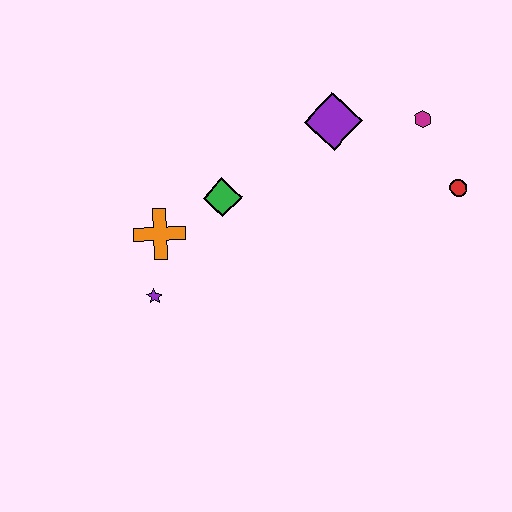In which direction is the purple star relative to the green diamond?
The purple star is below the green diamond.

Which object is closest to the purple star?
The orange cross is closest to the purple star.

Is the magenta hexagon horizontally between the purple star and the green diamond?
No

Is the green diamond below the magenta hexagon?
Yes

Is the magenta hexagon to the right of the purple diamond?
Yes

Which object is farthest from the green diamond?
The red circle is farthest from the green diamond.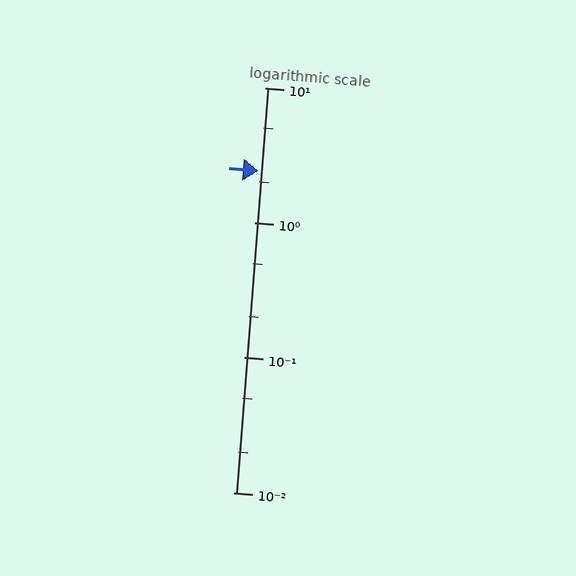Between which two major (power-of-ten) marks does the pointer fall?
The pointer is between 1 and 10.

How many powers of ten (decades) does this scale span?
The scale spans 3 decades, from 0.01 to 10.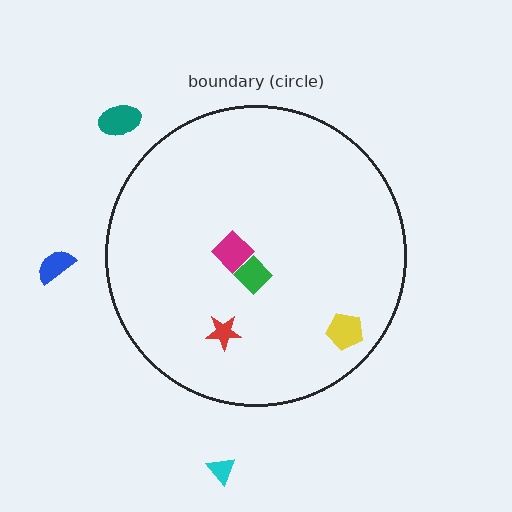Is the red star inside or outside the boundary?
Inside.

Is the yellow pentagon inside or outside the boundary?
Inside.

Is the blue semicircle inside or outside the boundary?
Outside.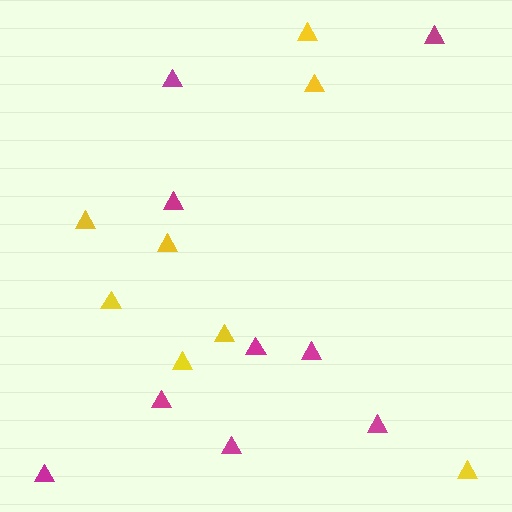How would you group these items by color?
There are 2 groups: one group of yellow triangles (8) and one group of magenta triangles (9).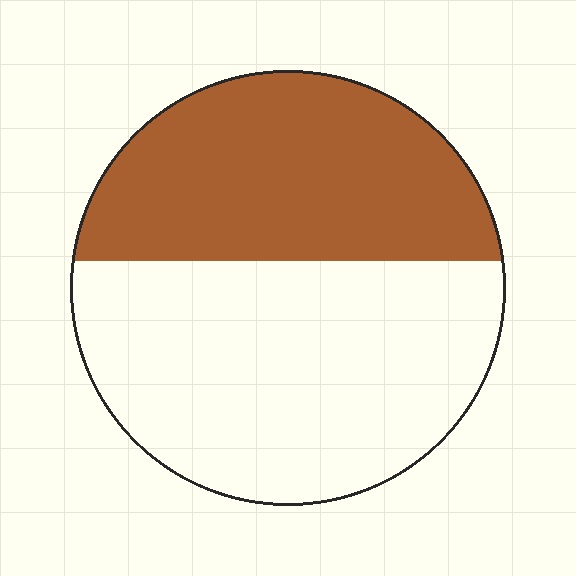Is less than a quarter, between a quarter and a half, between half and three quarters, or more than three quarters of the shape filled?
Between a quarter and a half.